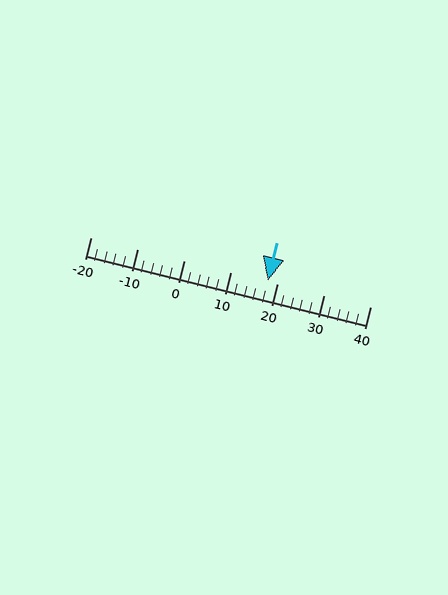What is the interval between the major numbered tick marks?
The major tick marks are spaced 10 units apart.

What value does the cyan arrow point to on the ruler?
The cyan arrow points to approximately 18.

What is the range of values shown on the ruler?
The ruler shows values from -20 to 40.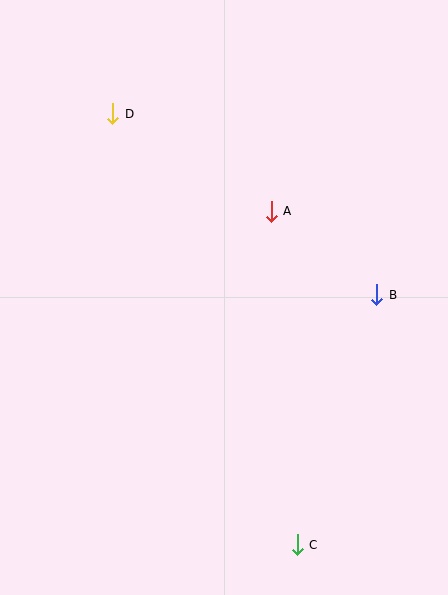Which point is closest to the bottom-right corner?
Point C is closest to the bottom-right corner.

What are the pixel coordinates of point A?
Point A is at (271, 211).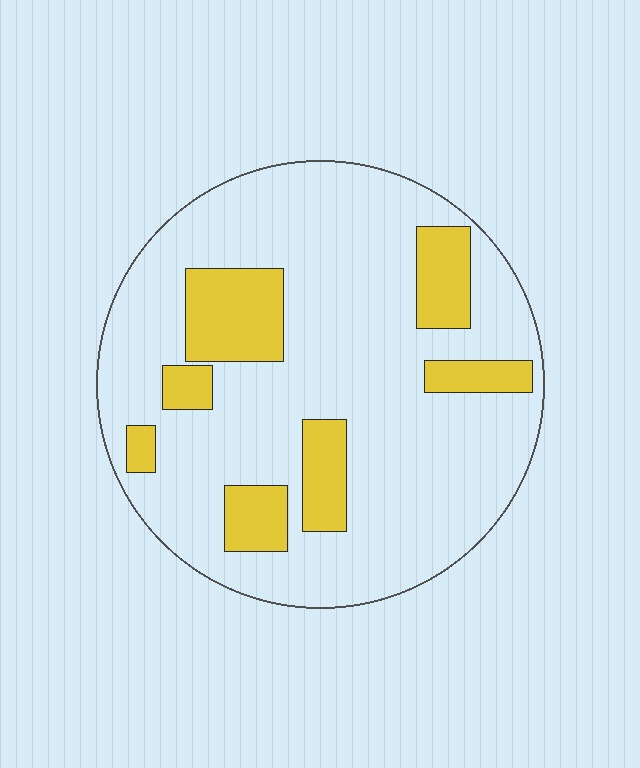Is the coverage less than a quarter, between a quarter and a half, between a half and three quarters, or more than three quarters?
Less than a quarter.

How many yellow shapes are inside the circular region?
7.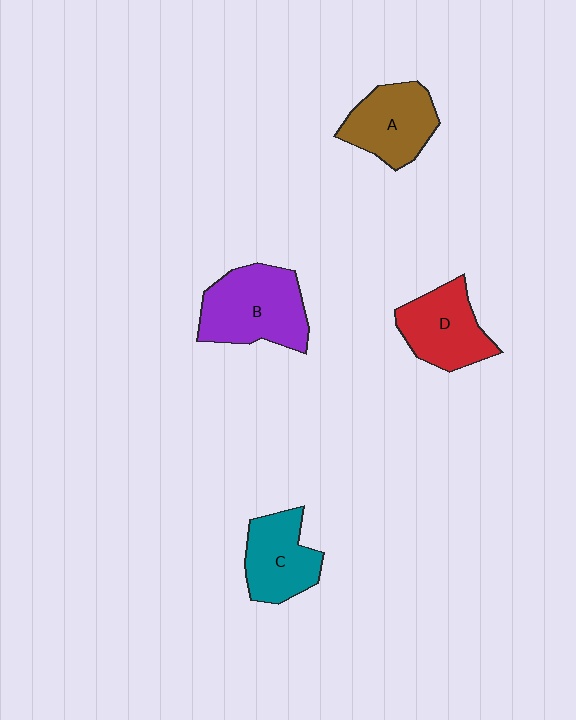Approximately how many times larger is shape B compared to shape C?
Approximately 1.4 times.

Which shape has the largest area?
Shape B (purple).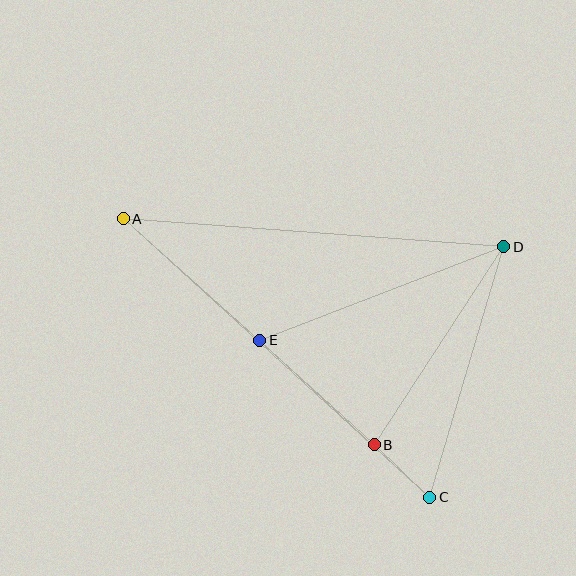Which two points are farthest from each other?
Points A and C are farthest from each other.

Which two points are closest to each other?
Points B and C are closest to each other.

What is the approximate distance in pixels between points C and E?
The distance between C and E is approximately 232 pixels.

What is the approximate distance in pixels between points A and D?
The distance between A and D is approximately 382 pixels.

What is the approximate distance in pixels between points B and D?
The distance between B and D is approximately 236 pixels.